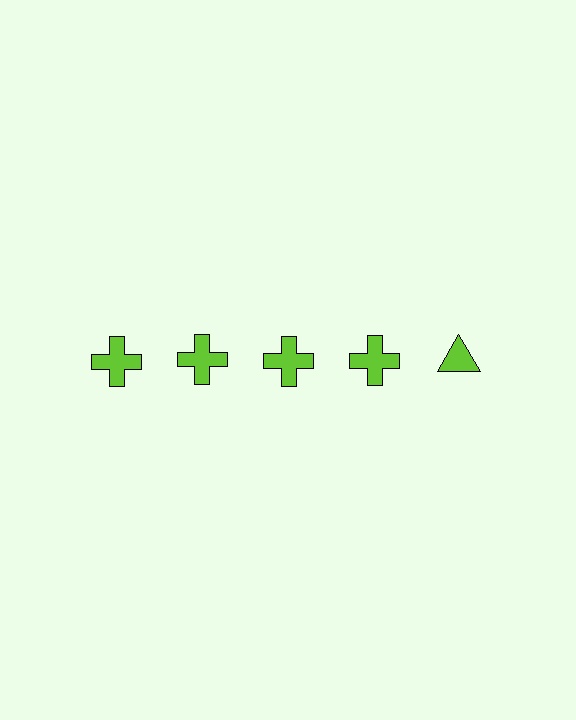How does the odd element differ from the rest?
It has a different shape: triangle instead of cross.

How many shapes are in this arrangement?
There are 5 shapes arranged in a grid pattern.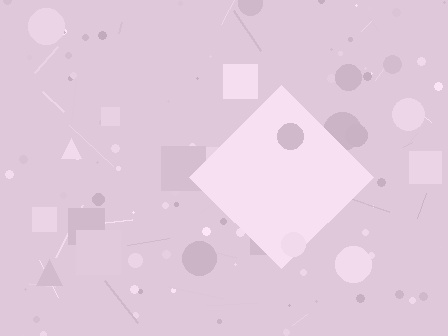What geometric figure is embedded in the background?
A diamond is embedded in the background.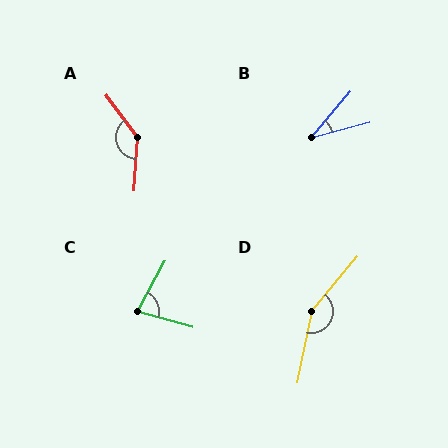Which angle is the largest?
D, at approximately 152 degrees.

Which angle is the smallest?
B, at approximately 35 degrees.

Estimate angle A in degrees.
Approximately 139 degrees.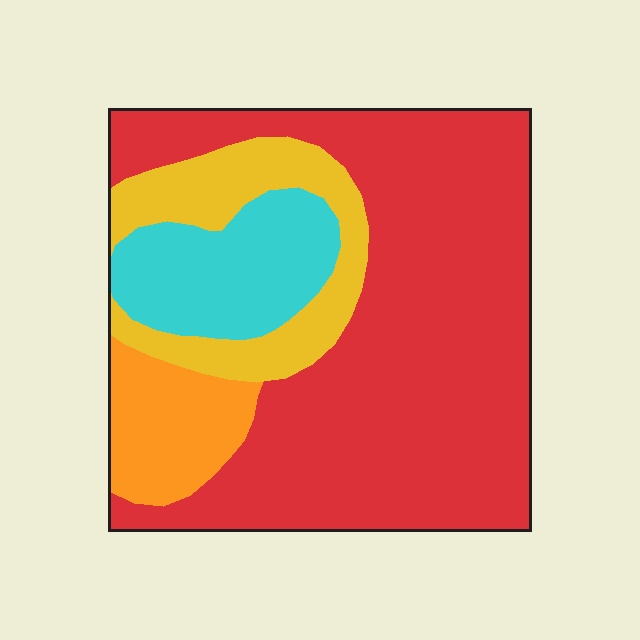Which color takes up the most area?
Red, at roughly 60%.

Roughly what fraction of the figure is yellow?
Yellow covers around 15% of the figure.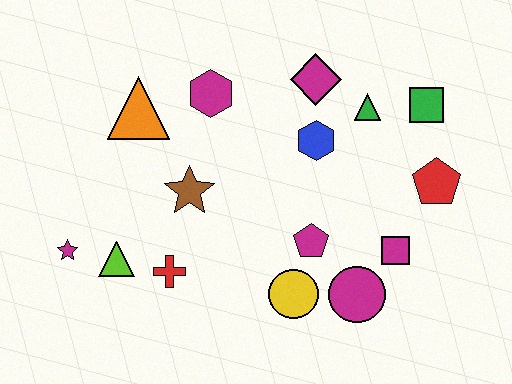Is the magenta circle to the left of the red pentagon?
Yes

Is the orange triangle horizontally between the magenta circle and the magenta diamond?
No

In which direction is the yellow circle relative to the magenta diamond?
The yellow circle is below the magenta diamond.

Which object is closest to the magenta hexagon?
The orange triangle is closest to the magenta hexagon.